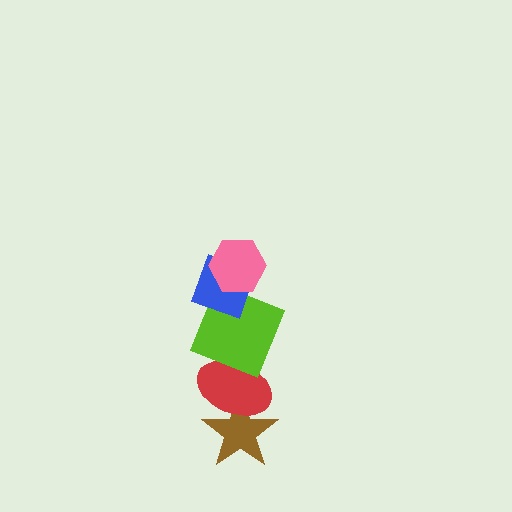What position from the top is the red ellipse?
The red ellipse is 4th from the top.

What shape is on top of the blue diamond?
The pink hexagon is on top of the blue diamond.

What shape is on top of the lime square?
The blue diamond is on top of the lime square.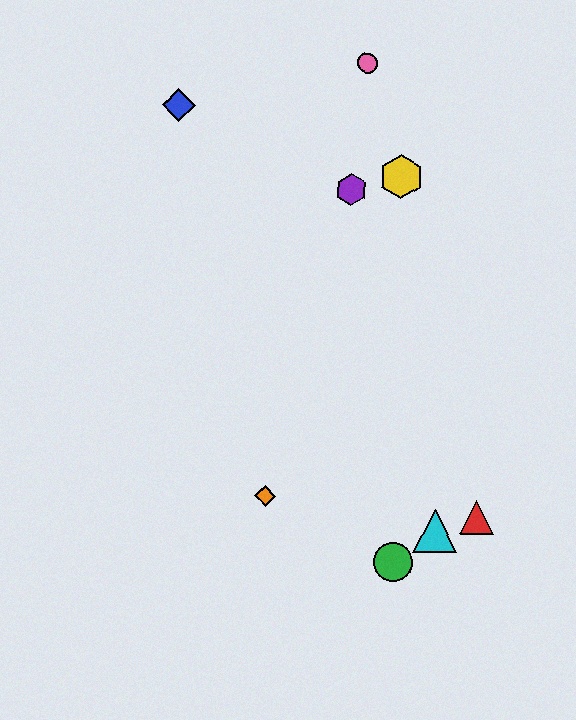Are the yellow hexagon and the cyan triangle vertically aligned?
No, the yellow hexagon is at x≈401 and the cyan triangle is at x≈435.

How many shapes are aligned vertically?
2 shapes (the green circle, the yellow hexagon) are aligned vertically.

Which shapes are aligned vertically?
The green circle, the yellow hexagon are aligned vertically.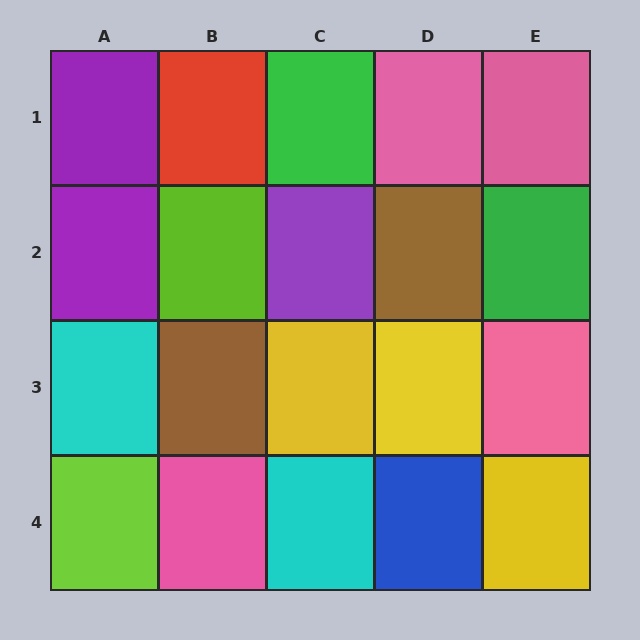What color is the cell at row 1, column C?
Green.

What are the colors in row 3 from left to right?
Cyan, brown, yellow, yellow, pink.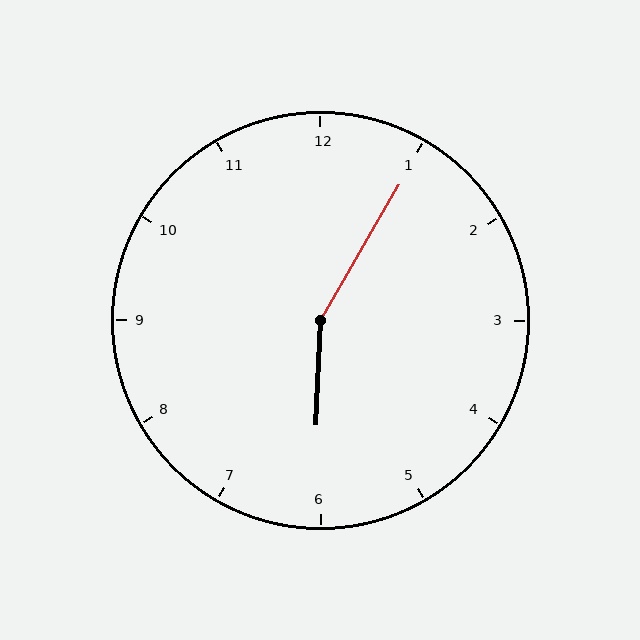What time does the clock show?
6:05.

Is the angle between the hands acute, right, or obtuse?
It is obtuse.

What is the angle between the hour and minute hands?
Approximately 152 degrees.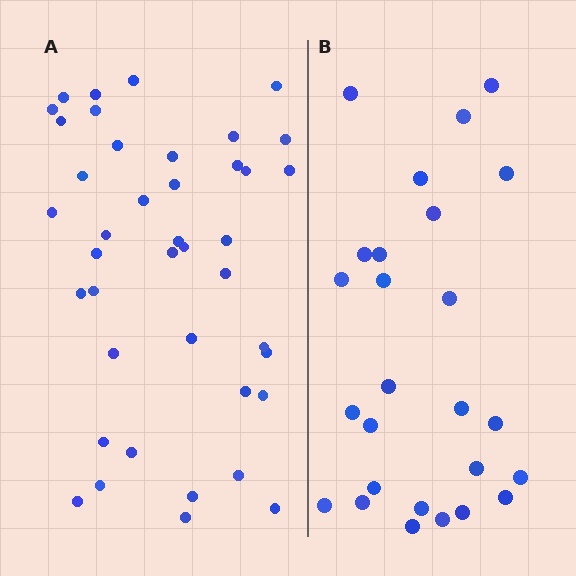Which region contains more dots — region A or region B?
Region A (the left region) has more dots.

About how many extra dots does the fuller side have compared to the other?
Region A has approximately 15 more dots than region B.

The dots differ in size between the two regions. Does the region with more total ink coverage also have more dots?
No. Region B has more total ink coverage because its dots are larger, but region A actually contains more individual dots. Total area can be misleading — the number of items is what matters here.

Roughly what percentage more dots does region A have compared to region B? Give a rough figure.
About 60% more.